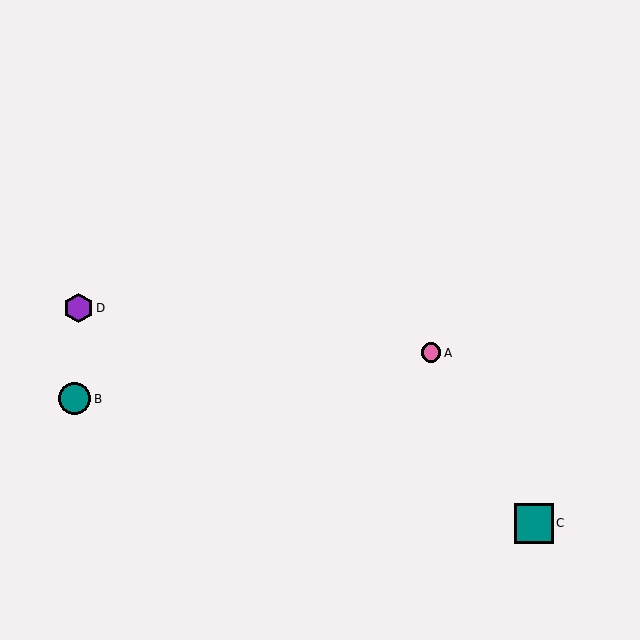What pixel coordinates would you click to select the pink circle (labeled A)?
Click at (431, 353) to select the pink circle A.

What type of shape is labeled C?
Shape C is a teal square.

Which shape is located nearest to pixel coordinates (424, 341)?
The pink circle (labeled A) at (431, 353) is nearest to that location.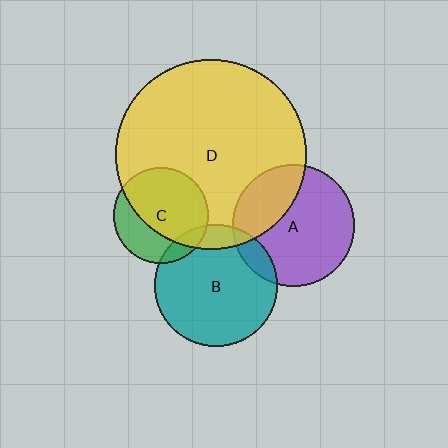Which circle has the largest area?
Circle D (yellow).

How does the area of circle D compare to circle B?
Approximately 2.4 times.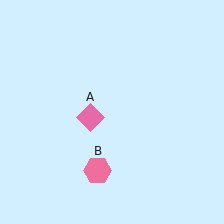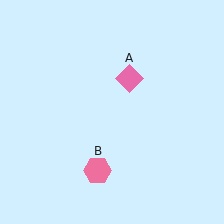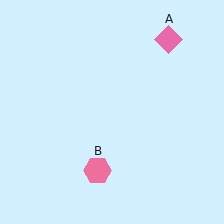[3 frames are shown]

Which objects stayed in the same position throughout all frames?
Pink hexagon (object B) remained stationary.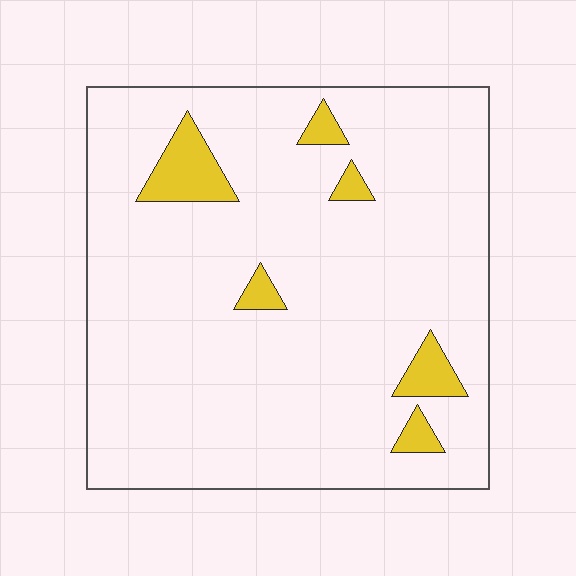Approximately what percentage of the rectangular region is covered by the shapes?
Approximately 10%.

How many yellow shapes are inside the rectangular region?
6.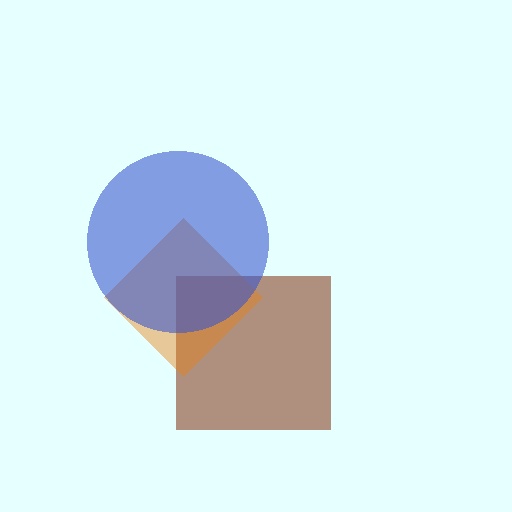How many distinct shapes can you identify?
There are 3 distinct shapes: a brown square, an orange diamond, a blue circle.